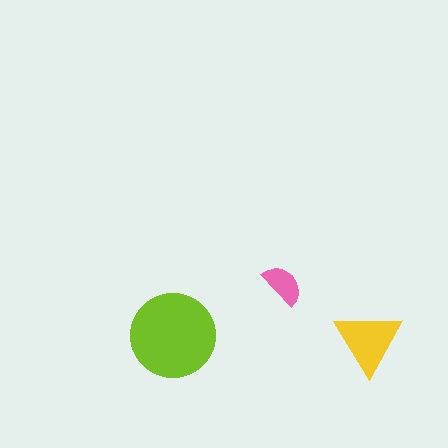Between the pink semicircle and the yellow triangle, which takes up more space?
The yellow triangle.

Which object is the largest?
The lime circle.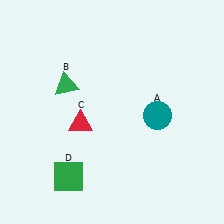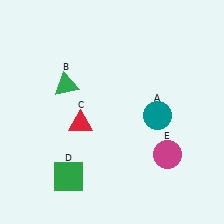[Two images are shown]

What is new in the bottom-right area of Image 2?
A magenta circle (E) was added in the bottom-right area of Image 2.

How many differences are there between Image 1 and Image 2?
There is 1 difference between the two images.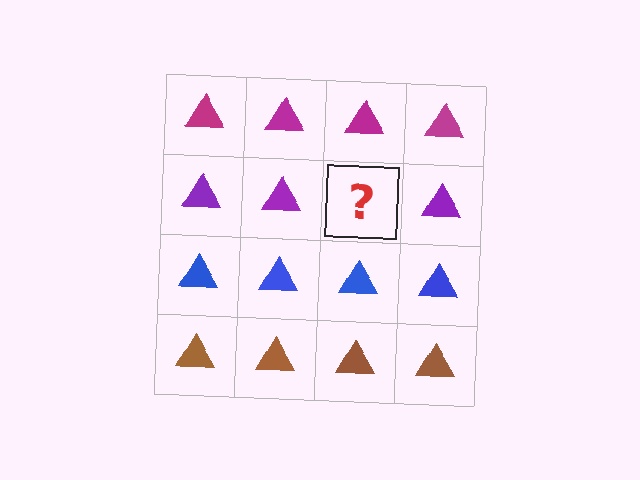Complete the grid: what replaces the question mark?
The question mark should be replaced with a purple triangle.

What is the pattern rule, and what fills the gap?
The rule is that each row has a consistent color. The gap should be filled with a purple triangle.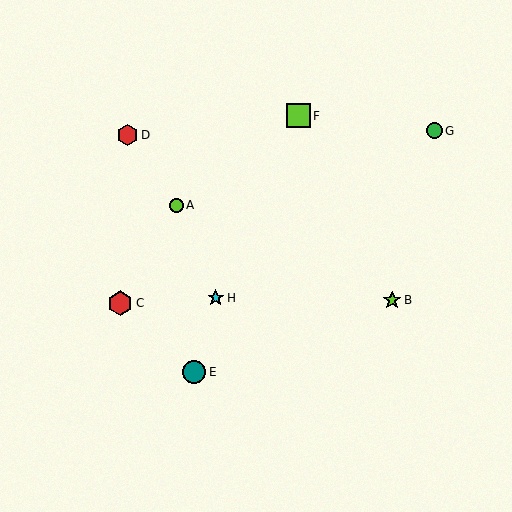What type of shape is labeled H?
Shape H is a cyan star.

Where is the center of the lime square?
The center of the lime square is at (298, 116).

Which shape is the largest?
The red hexagon (labeled C) is the largest.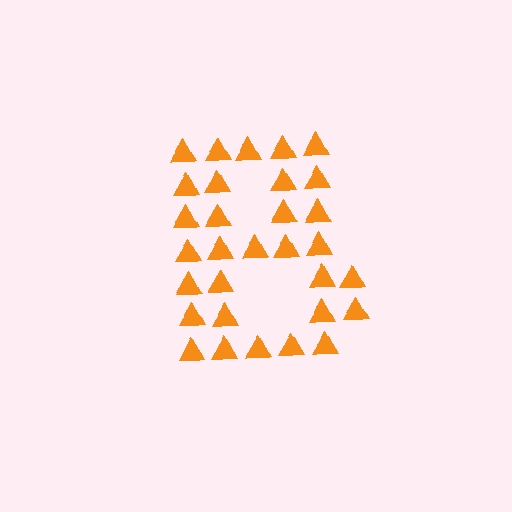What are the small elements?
The small elements are triangles.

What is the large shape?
The large shape is the letter B.